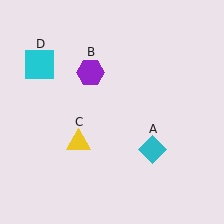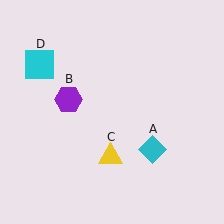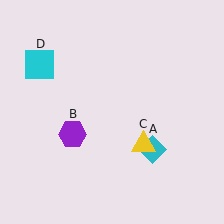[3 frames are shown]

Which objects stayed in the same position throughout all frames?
Cyan diamond (object A) and cyan square (object D) remained stationary.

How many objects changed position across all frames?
2 objects changed position: purple hexagon (object B), yellow triangle (object C).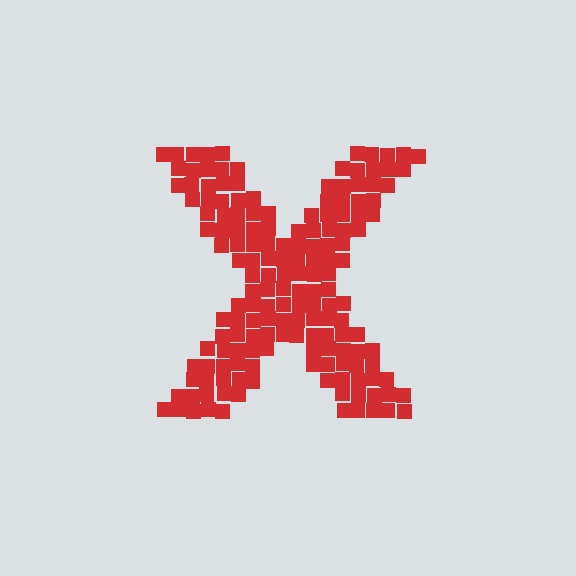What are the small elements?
The small elements are squares.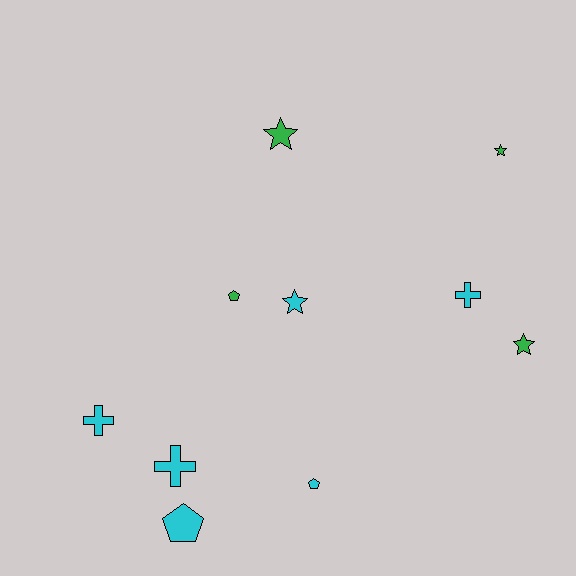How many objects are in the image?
There are 10 objects.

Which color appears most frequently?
Cyan, with 6 objects.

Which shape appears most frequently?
Star, with 4 objects.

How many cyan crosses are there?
There are 3 cyan crosses.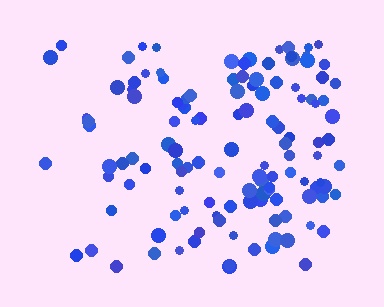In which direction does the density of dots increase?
From left to right, with the right side densest.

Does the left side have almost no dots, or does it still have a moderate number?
Still a moderate number, just noticeably fewer than the right.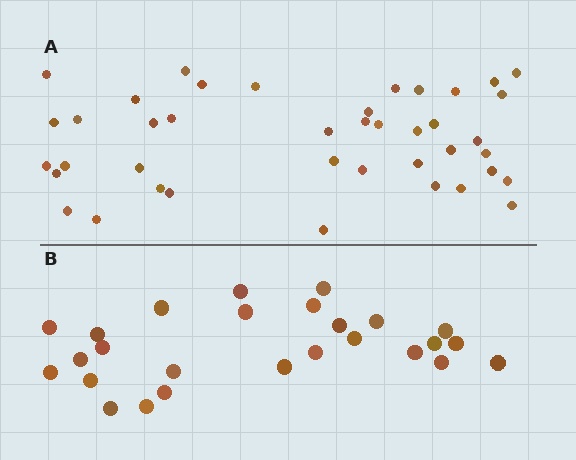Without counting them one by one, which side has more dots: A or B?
Region A (the top region) has more dots.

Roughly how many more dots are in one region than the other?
Region A has approximately 15 more dots than region B.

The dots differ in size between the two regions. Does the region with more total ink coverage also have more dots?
No. Region B has more total ink coverage because its dots are larger, but region A actually contains more individual dots. Total area can be misleading — the number of items is what matters here.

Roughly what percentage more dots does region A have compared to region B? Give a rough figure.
About 60% more.